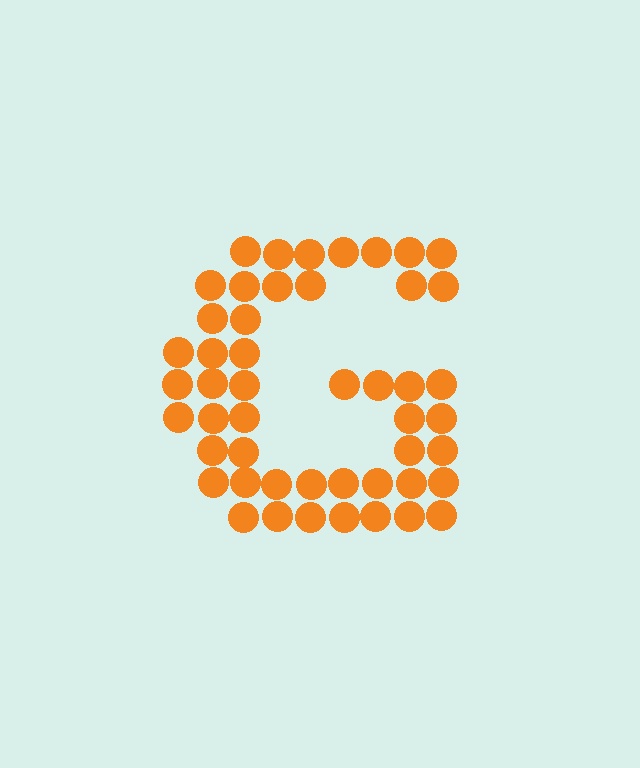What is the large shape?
The large shape is the letter G.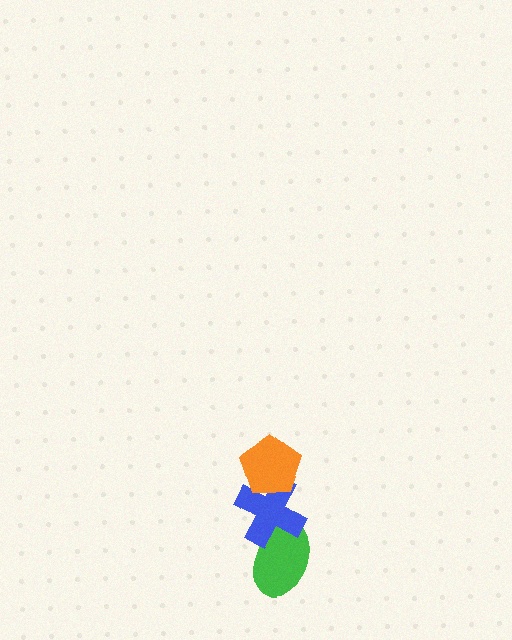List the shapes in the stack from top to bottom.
From top to bottom: the orange pentagon, the blue cross, the green ellipse.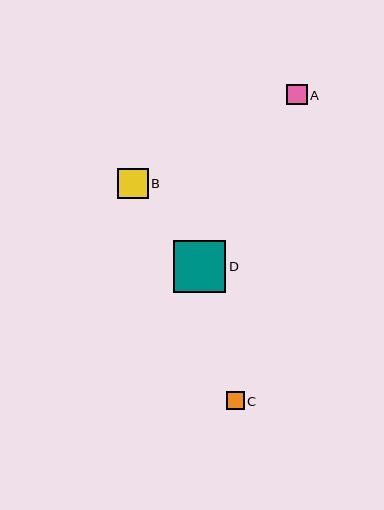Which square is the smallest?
Square C is the smallest with a size of approximately 18 pixels.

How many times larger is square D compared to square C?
Square D is approximately 2.9 times the size of square C.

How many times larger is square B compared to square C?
Square B is approximately 1.7 times the size of square C.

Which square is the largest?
Square D is the largest with a size of approximately 52 pixels.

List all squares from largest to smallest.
From largest to smallest: D, B, A, C.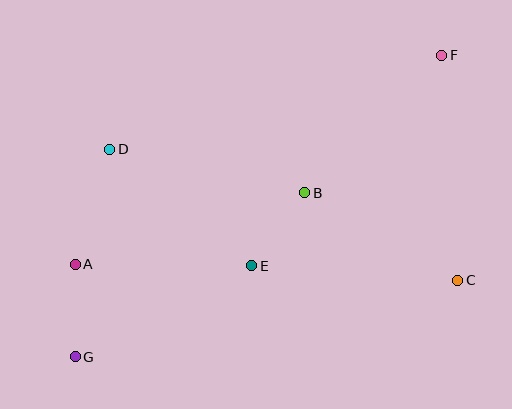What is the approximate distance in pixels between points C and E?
The distance between C and E is approximately 207 pixels.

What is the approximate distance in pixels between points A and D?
The distance between A and D is approximately 120 pixels.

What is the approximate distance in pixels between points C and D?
The distance between C and D is approximately 372 pixels.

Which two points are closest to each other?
Points B and E are closest to each other.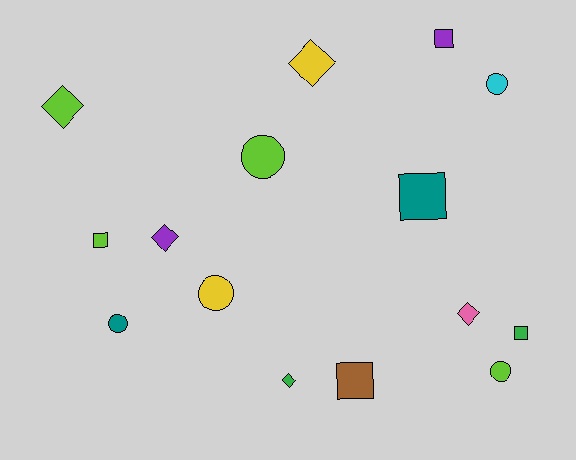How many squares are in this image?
There are 5 squares.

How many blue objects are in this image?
There are no blue objects.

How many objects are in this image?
There are 15 objects.